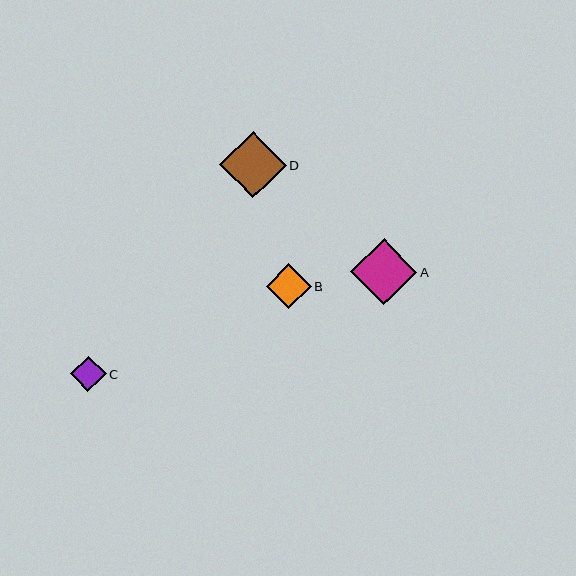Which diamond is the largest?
Diamond D is the largest with a size of approximately 66 pixels.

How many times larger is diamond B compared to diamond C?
Diamond B is approximately 1.3 times the size of diamond C.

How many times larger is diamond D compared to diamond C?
Diamond D is approximately 1.9 times the size of diamond C.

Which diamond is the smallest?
Diamond C is the smallest with a size of approximately 35 pixels.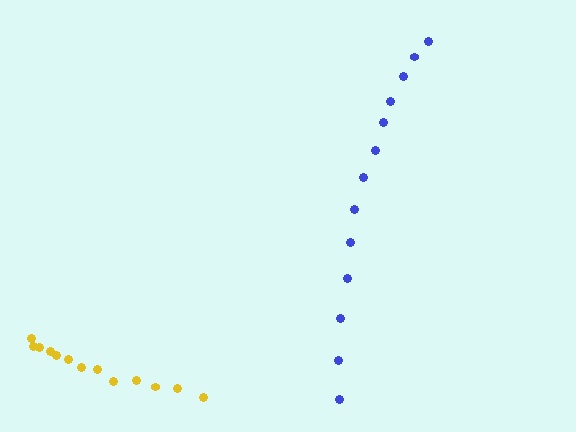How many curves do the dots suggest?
There are 2 distinct paths.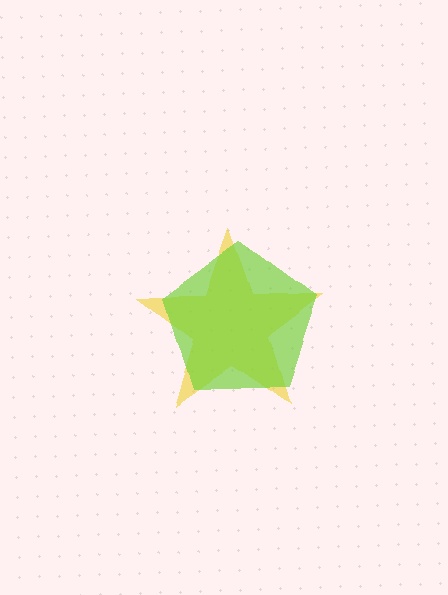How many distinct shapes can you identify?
There are 2 distinct shapes: a yellow star, a lime pentagon.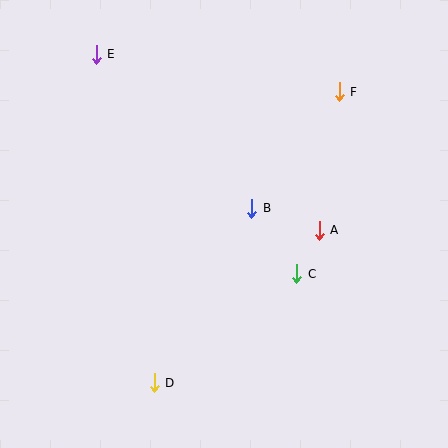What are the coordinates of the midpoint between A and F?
The midpoint between A and F is at (329, 161).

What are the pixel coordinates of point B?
Point B is at (252, 208).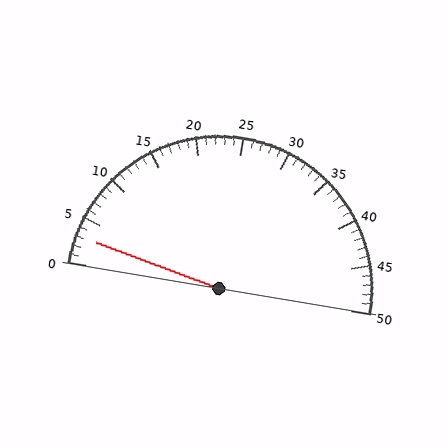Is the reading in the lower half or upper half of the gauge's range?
The reading is in the lower half of the range (0 to 50).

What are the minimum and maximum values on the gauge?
The gauge ranges from 0 to 50.